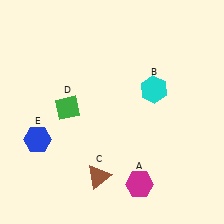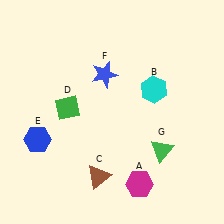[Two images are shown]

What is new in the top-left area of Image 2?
A blue star (F) was added in the top-left area of Image 2.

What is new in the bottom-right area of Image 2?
A green triangle (G) was added in the bottom-right area of Image 2.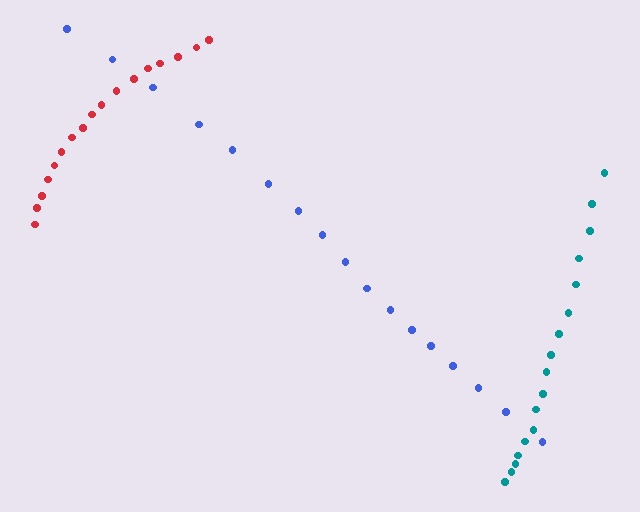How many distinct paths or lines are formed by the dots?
There are 3 distinct paths.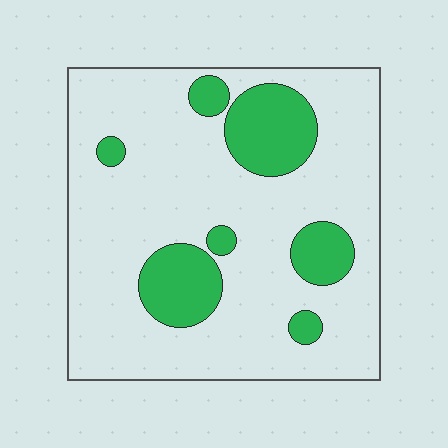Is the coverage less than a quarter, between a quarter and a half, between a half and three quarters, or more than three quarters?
Less than a quarter.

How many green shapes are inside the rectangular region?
7.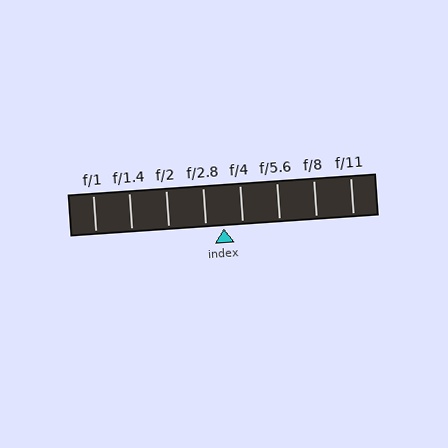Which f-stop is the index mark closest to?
The index mark is closest to f/2.8.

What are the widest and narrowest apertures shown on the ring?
The widest aperture shown is f/1 and the narrowest is f/11.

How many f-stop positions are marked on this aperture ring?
There are 8 f-stop positions marked.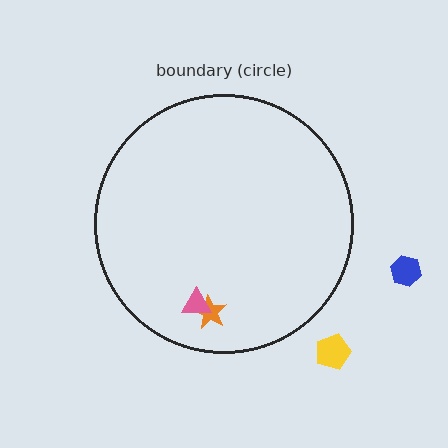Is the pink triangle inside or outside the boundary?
Inside.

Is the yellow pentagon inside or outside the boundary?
Outside.